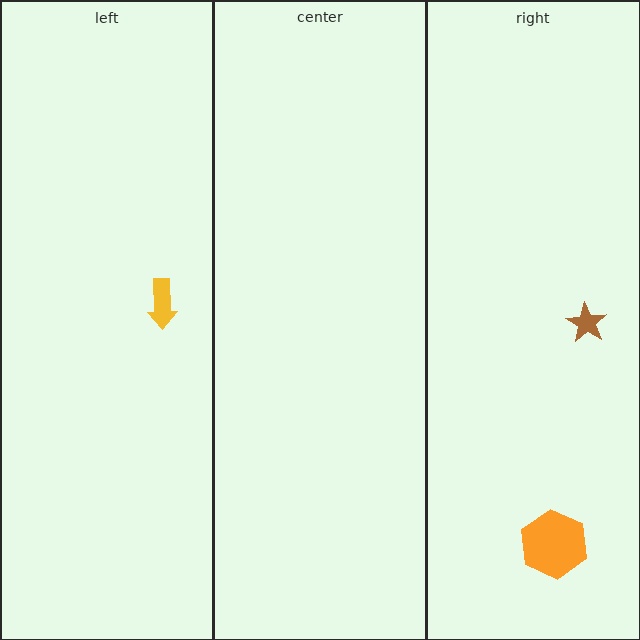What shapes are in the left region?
The yellow arrow.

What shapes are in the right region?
The orange hexagon, the brown star.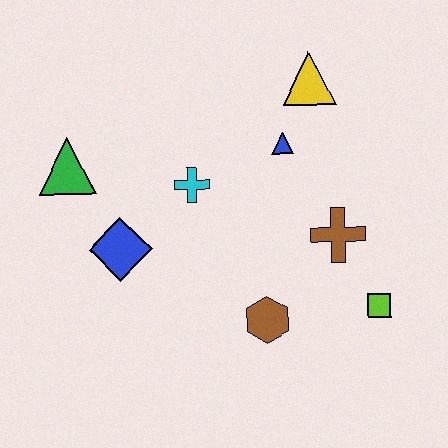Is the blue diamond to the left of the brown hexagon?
Yes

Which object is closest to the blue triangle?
The yellow triangle is closest to the blue triangle.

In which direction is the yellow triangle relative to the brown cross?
The yellow triangle is above the brown cross.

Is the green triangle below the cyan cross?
No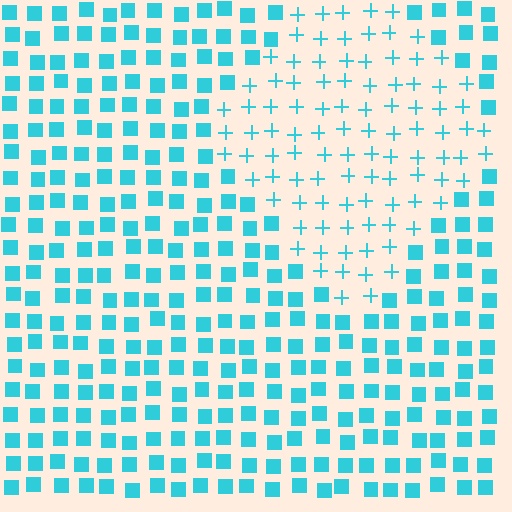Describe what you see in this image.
The image is filled with small cyan elements arranged in a uniform grid. A diamond-shaped region contains plus signs, while the surrounding area contains squares. The boundary is defined purely by the change in element shape.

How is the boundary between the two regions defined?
The boundary is defined by a change in element shape: plus signs inside vs. squares outside. All elements share the same color and spacing.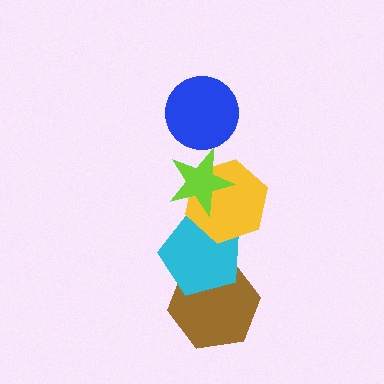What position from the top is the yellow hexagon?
The yellow hexagon is 3rd from the top.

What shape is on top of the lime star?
The blue circle is on top of the lime star.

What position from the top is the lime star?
The lime star is 2nd from the top.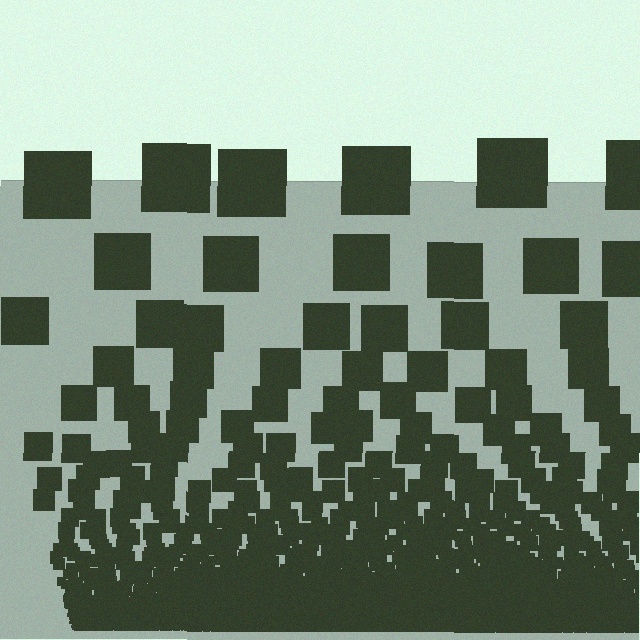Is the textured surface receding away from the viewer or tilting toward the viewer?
The surface appears to tilt toward the viewer. Texture elements get larger and sparser toward the top.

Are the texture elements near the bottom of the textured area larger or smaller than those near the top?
Smaller. The gradient is inverted — elements near the bottom are smaller and denser.